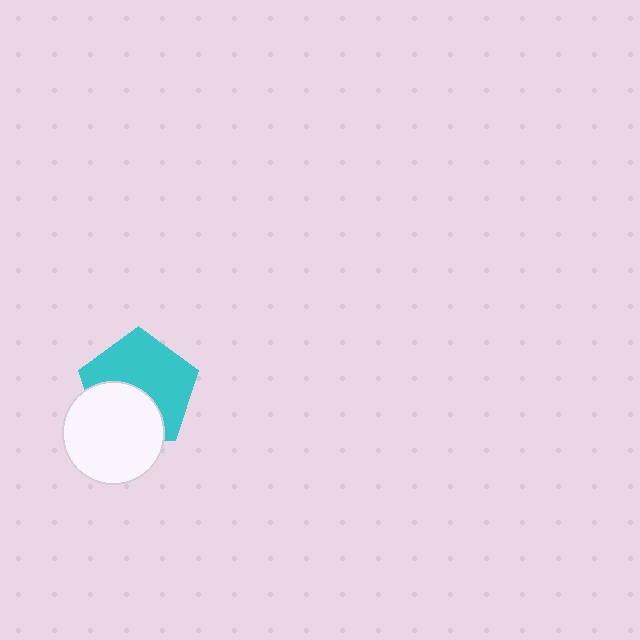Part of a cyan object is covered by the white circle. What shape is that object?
It is a pentagon.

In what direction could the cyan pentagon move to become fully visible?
The cyan pentagon could move up. That would shift it out from behind the white circle entirely.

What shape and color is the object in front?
The object in front is a white circle.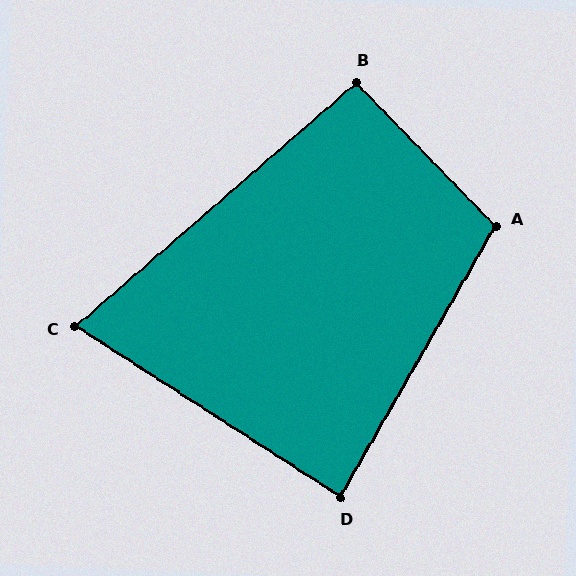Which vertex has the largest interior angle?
A, at approximately 106 degrees.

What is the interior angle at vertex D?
Approximately 87 degrees (approximately right).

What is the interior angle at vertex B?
Approximately 93 degrees (approximately right).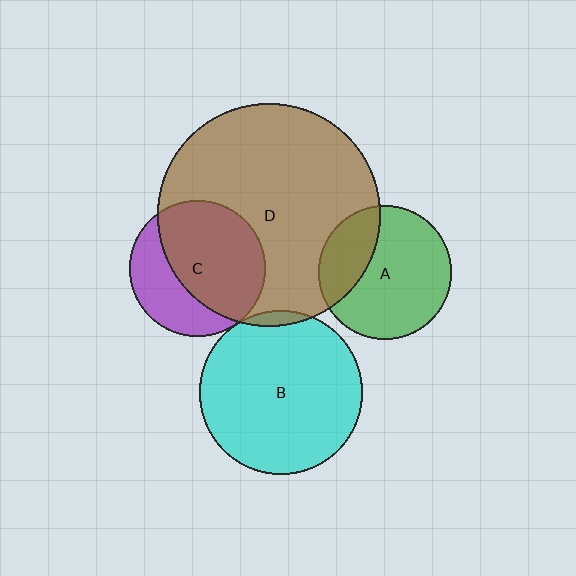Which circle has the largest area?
Circle D (brown).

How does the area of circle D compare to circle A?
Approximately 2.8 times.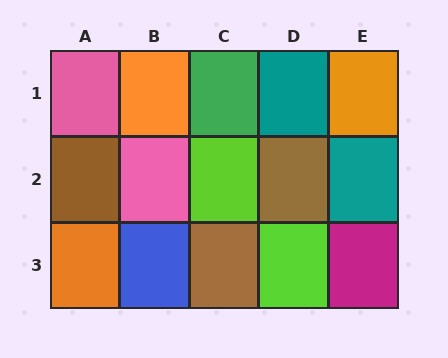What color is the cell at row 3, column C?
Brown.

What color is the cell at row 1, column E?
Orange.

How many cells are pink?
2 cells are pink.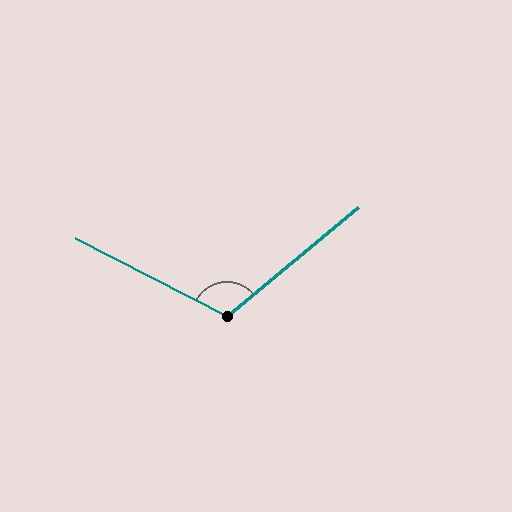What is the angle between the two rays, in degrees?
Approximately 113 degrees.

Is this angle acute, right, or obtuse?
It is obtuse.